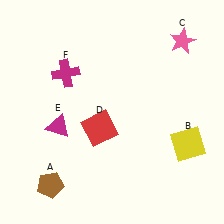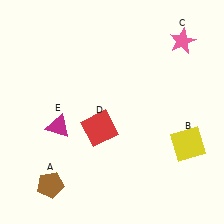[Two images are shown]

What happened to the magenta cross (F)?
The magenta cross (F) was removed in Image 2. It was in the top-left area of Image 1.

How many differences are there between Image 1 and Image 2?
There is 1 difference between the two images.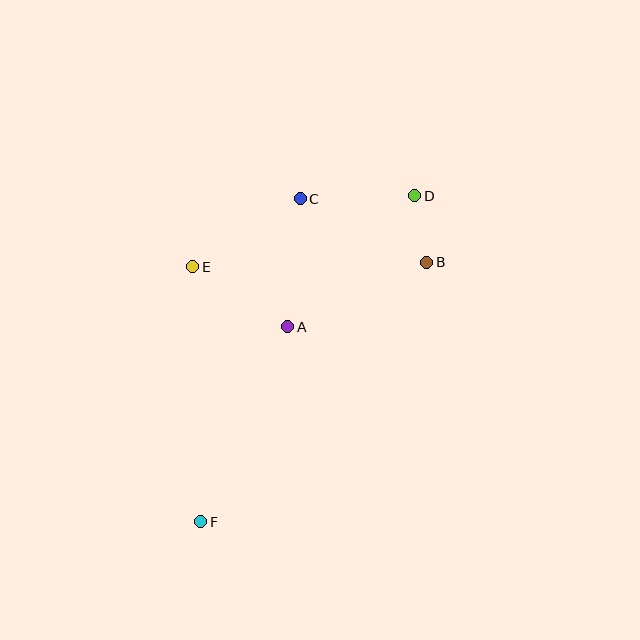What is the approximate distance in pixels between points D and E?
The distance between D and E is approximately 233 pixels.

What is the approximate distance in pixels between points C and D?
The distance between C and D is approximately 115 pixels.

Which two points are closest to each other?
Points B and D are closest to each other.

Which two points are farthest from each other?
Points D and F are farthest from each other.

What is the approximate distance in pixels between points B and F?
The distance between B and F is approximately 344 pixels.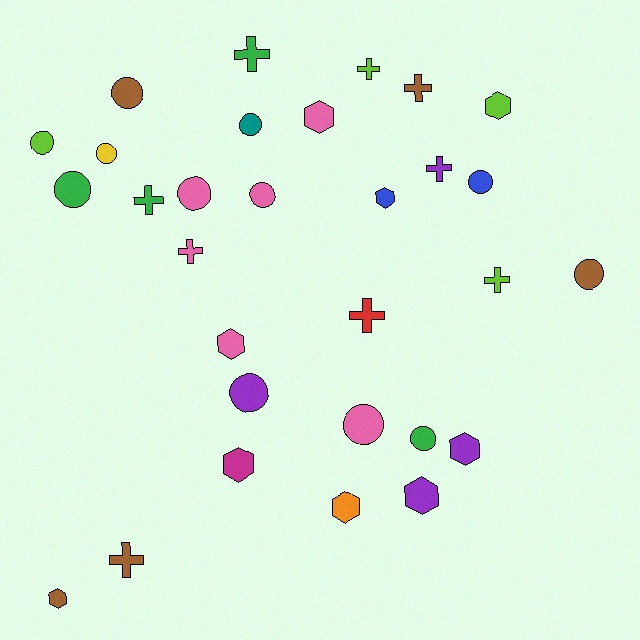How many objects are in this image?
There are 30 objects.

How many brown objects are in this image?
There are 5 brown objects.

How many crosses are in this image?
There are 9 crosses.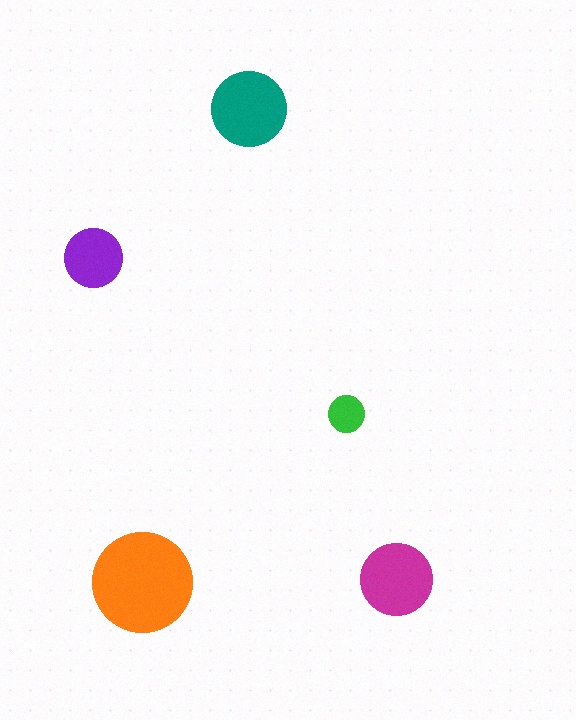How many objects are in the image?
There are 5 objects in the image.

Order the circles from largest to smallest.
the orange one, the teal one, the magenta one, the purple one, the green one.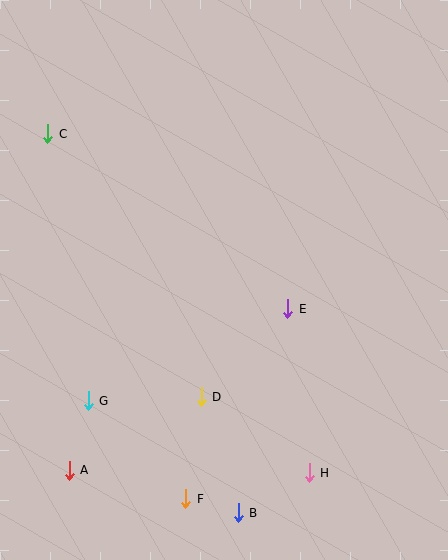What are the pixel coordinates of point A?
Point A is at (69, 470).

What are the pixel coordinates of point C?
Point C is at (48, 134).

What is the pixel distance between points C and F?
The distance between C and F is 390 pixels.